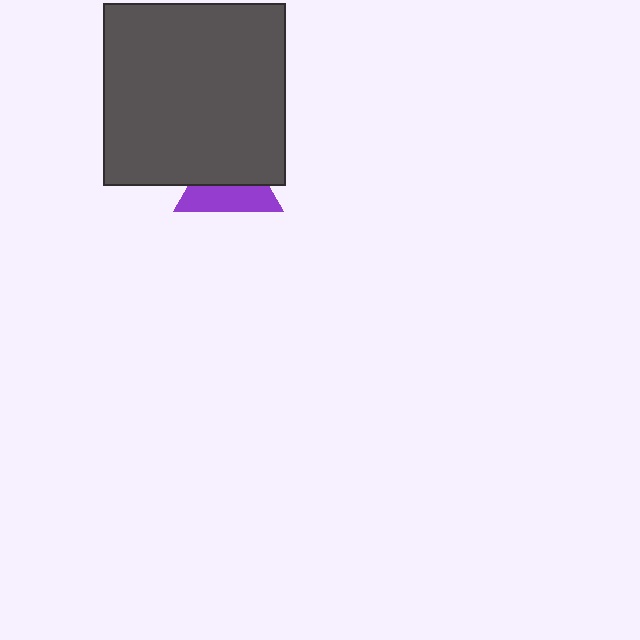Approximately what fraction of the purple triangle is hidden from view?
Roughly 53% of the purple triangle is hidden behind the dark gray square.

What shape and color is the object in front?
The object in front is a dark gray square.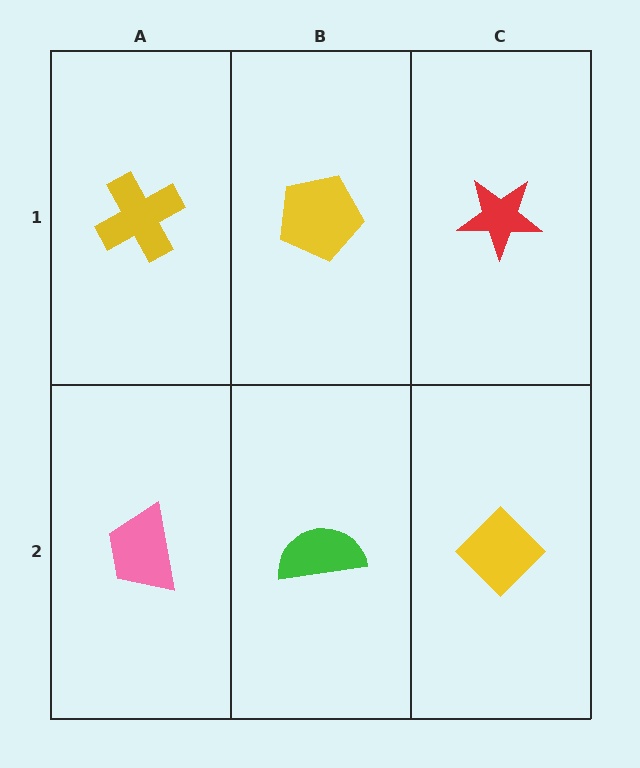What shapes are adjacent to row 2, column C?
A red star (row 1, column C), a green semicircle (row 2, column B).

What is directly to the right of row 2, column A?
A green semicircle.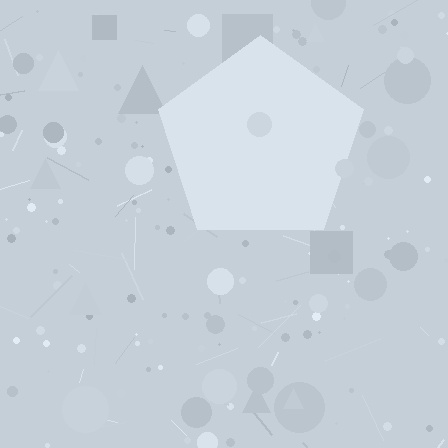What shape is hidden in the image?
A pentagon is hidden in the image.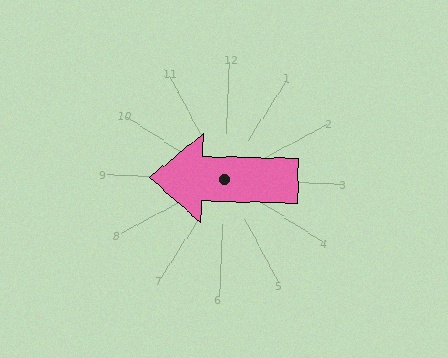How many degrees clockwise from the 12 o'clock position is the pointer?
Approximately 269 degrees.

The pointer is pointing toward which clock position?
Roughly 9 o'clock.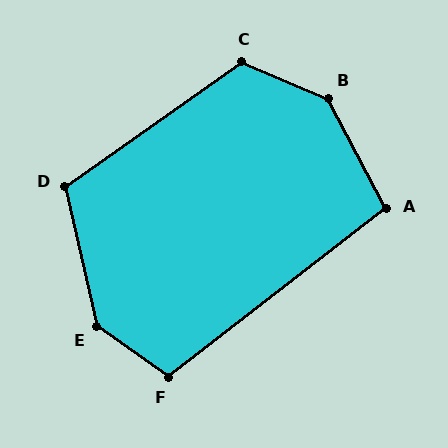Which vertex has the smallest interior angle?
A, at approximately 100 degrees.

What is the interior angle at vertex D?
Approximately 112 degrees (obtuse).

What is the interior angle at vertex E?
Approximately 138 degrees (obtuse).